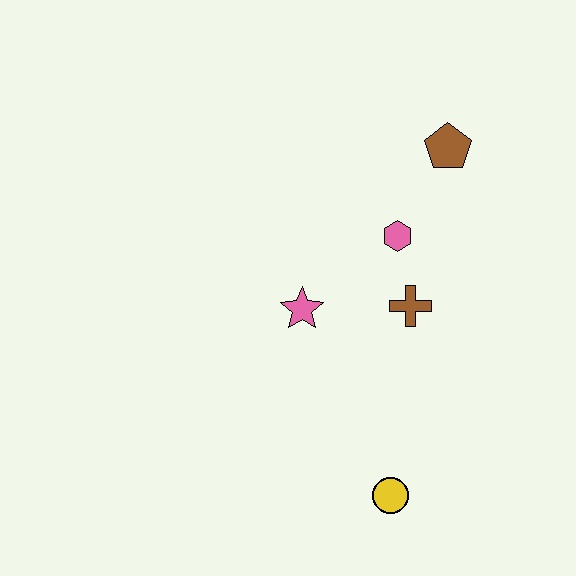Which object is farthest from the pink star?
The brown pentagon is farthest from the pink star.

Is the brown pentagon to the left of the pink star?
No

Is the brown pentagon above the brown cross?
Yes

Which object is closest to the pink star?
The brown cross is closest to the pink star.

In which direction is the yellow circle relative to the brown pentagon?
The yellow circle is below the brown pentagon.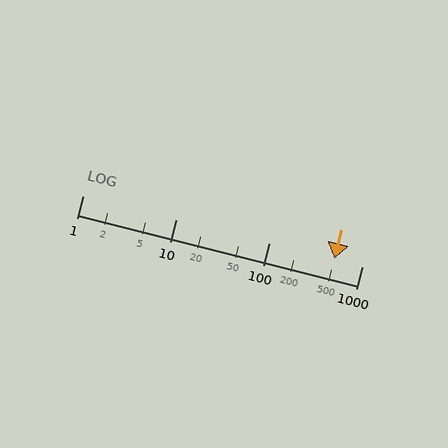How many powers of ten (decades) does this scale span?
The scale spans 3 decades, from 1 to 1000.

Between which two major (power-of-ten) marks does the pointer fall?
The pointer is between 100 and 1000.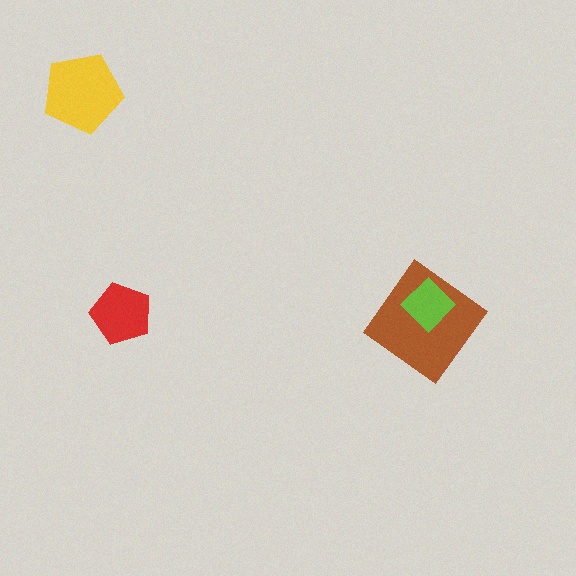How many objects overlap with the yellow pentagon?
0 objects overlap with the yellow pentagon.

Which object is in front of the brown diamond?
The lime diamond is in front of the brown diamond.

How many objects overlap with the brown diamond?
1 object overlaps with the brown diamond.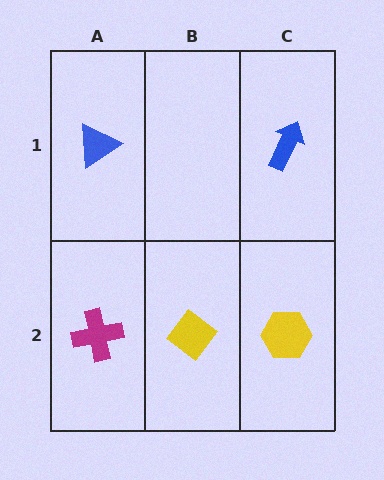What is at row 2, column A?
A magenta cross.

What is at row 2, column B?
A yellow diamond.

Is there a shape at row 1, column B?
No, that cell is empty.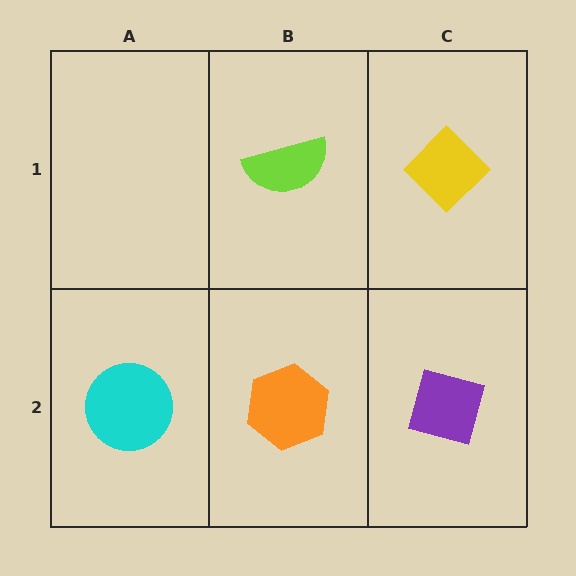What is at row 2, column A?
A cyan circle.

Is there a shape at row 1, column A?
No, that cell is empty.